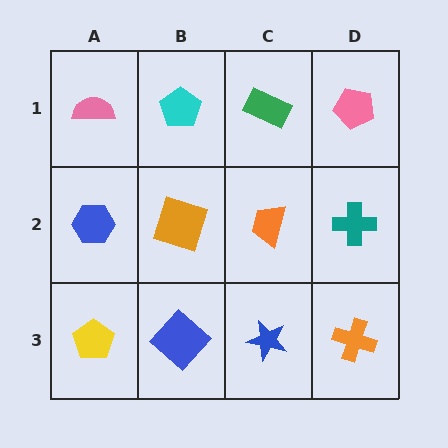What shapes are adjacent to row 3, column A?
A blue hexagon (row 2, column A), a blue diamond (row 3, column B).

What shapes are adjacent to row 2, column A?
A pink semicircle (row 1, column A), a yellow pentagon (row 3, column A), an orange square (row 2, column B).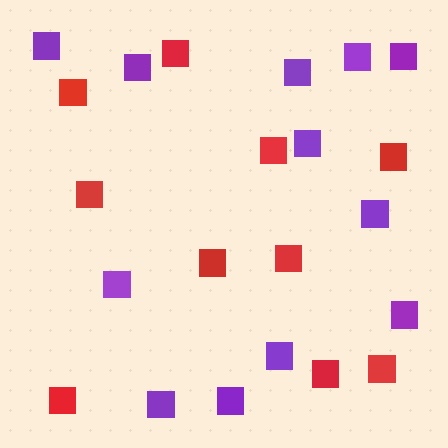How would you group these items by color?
There are 2 groups: one group of red squares (10) and one group of purple squares (12).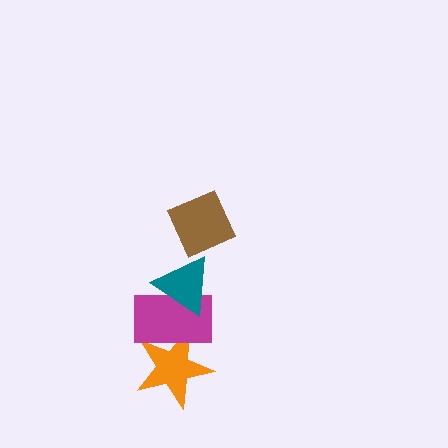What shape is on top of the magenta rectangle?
The teal triangle is on top of the magenta rectangle.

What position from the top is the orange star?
The orange star is 4th from the top.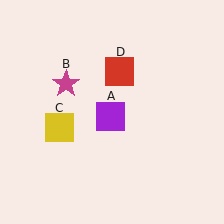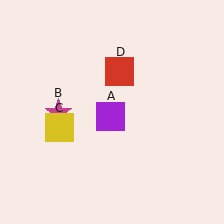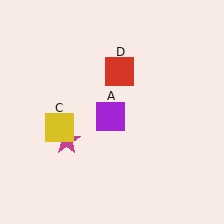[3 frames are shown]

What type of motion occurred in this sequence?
The magenta star (object B) rotated counterclockwise around the center of the scene.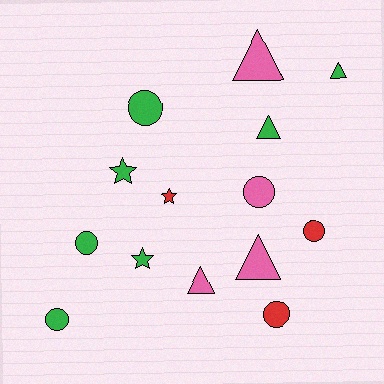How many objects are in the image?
There are 14 objects.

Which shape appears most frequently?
Circle, with 6 objects.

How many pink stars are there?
There are no pink stars.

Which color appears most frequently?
Green, with 7 objects.